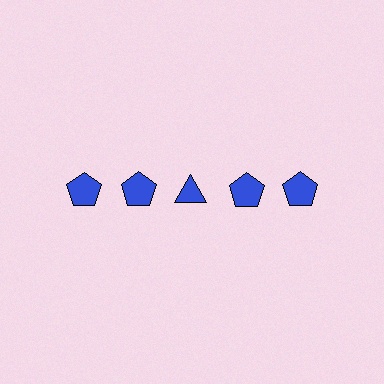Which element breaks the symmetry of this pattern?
The blue triangle in the top row, center column breaks the symmetry. All other shapes are blue pentagons.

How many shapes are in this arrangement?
There are 5 shapes arranged in a grid pattern.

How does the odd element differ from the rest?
It has a different shape: triangle instead of pentagon.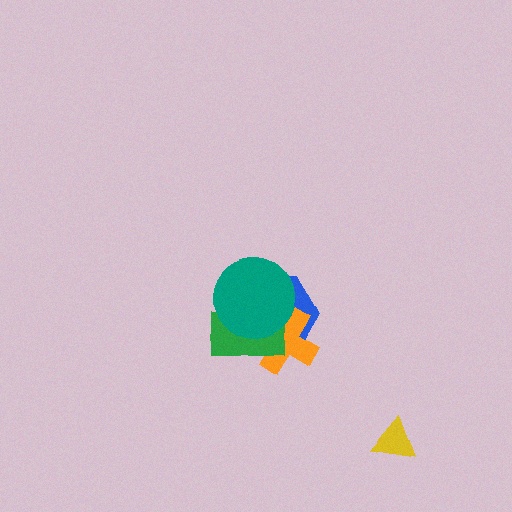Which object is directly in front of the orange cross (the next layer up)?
The green rectangle is directly in front of the orange cross.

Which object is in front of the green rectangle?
The teal circle is in front of the green rectangle.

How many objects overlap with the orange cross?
3 objects overlap with the orange cross.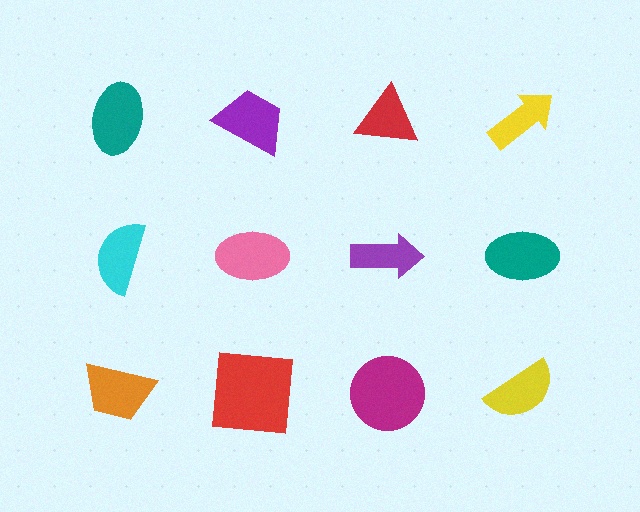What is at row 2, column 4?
A teal ellipse.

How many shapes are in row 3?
4 shapes.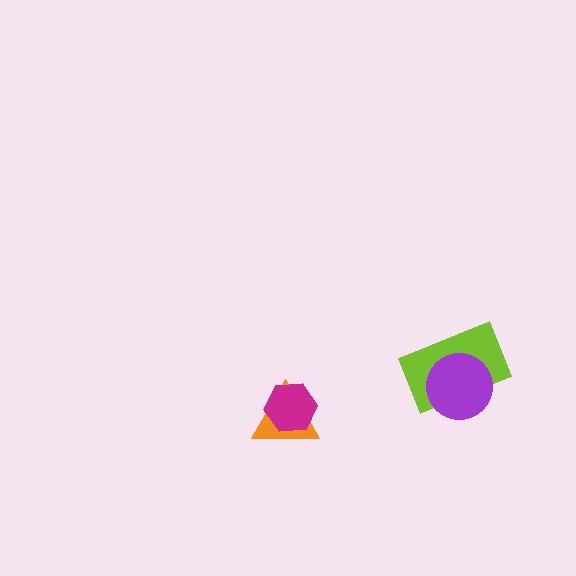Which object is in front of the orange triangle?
The magenta hexagon is in front of the orange triangle.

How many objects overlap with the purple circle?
1 object overlaps with the purple circle.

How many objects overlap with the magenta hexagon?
1 object overlaps with the magenta hexagon.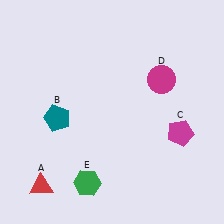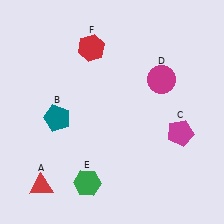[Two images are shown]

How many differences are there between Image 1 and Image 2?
There is 1 difference between the two images.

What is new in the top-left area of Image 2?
A red hexagon (F) was added in the top-left area of Image 2.